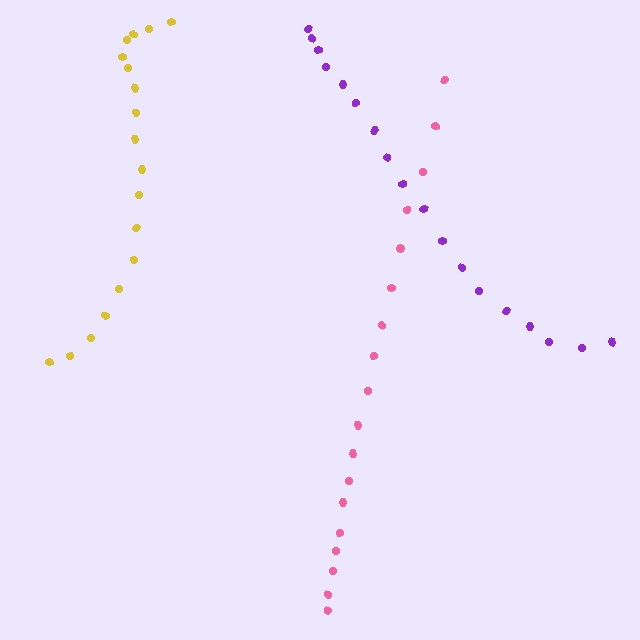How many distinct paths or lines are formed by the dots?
There are 3 distinct paths.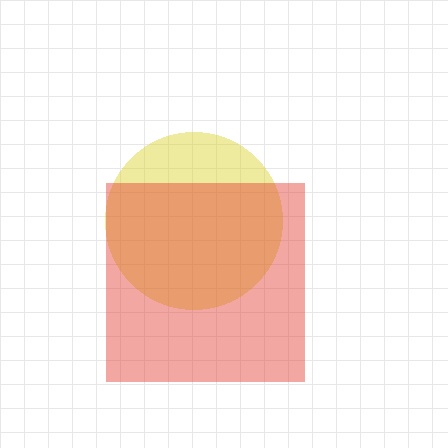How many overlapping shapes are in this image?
There are 2 overlapping shapes in the image.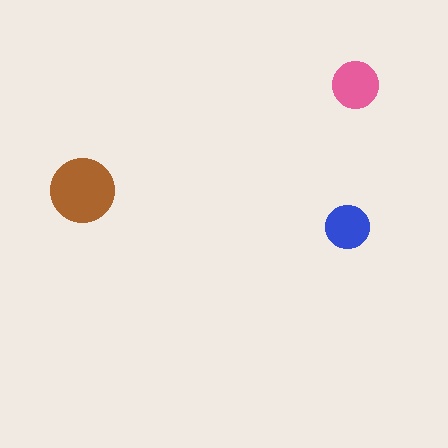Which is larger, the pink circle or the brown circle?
The brown one.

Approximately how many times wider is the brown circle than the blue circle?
About 1.5 times wider.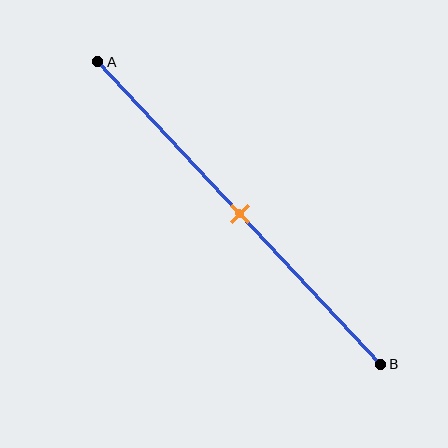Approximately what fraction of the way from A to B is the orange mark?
The orange mark is approximately 50% of the way from A to B.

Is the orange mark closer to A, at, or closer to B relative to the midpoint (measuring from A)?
The orange mark is approximately at the midpoint of segment AB.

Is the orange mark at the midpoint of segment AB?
Yes, the mark is approximately at the midpoint.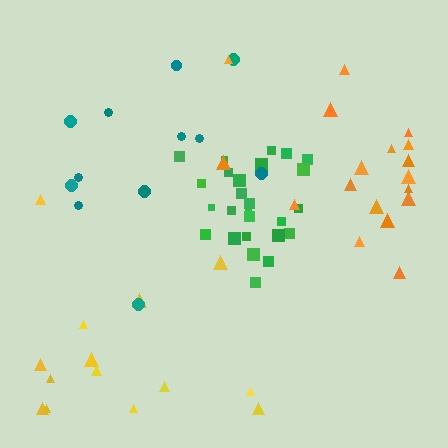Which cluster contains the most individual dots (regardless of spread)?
Green (26).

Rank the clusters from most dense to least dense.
green, orange, yellow, teal.